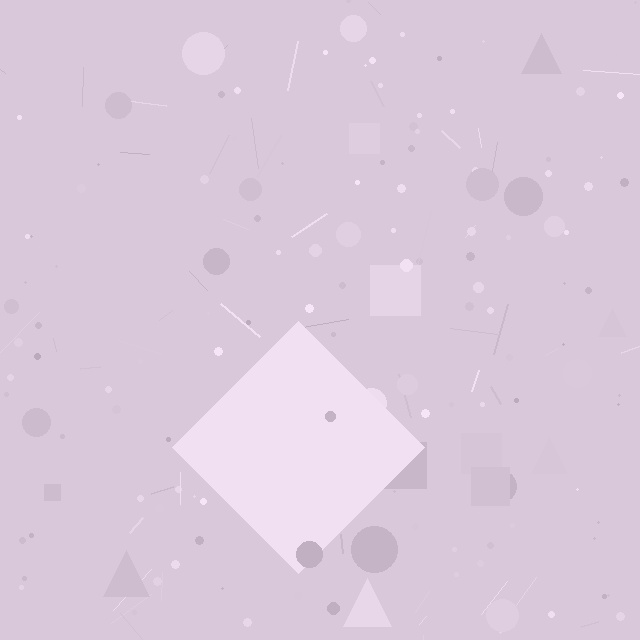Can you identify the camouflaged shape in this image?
The camouflaged shape is a diamond.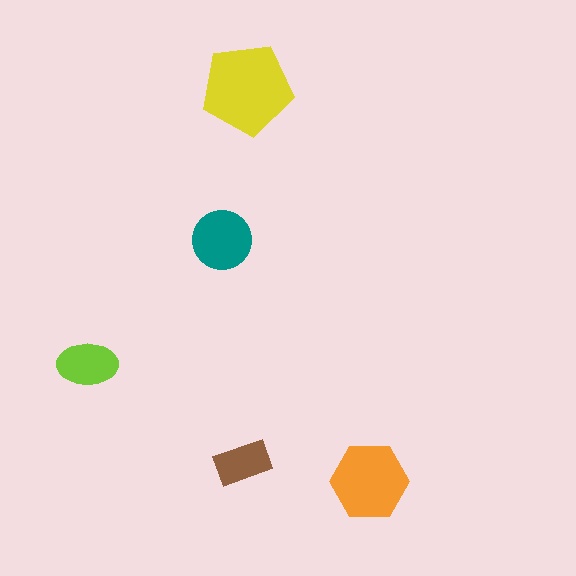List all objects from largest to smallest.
The yellow pentagon, the orange hexagon, the teal circle, the lime ellipse, the brown rectangle.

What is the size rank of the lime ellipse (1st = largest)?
4th.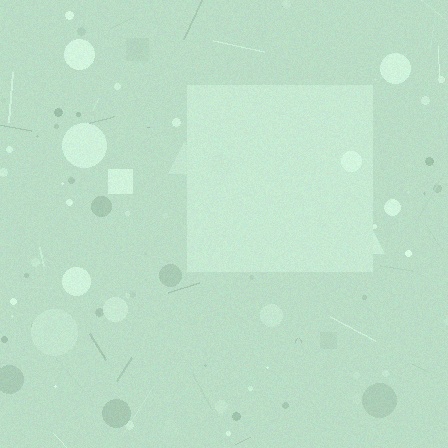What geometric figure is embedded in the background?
A square is embedded in the background.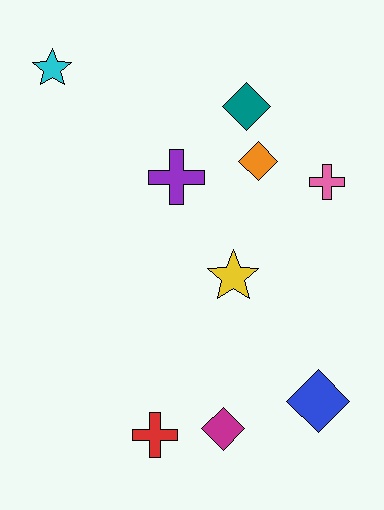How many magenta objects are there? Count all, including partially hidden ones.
There is 1 magenta object.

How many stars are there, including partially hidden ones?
There are 2 stars.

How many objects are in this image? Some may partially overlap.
There are 9 objects.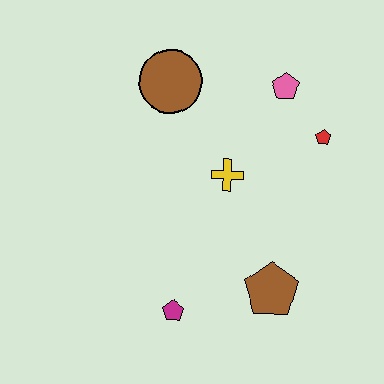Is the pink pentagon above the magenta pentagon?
Yes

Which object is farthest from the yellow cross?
The magenta pentagon is farthest from the yellow cross.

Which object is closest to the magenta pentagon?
The brown pentagon is closest to the magenta pentagon.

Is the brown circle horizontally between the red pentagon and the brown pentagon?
No